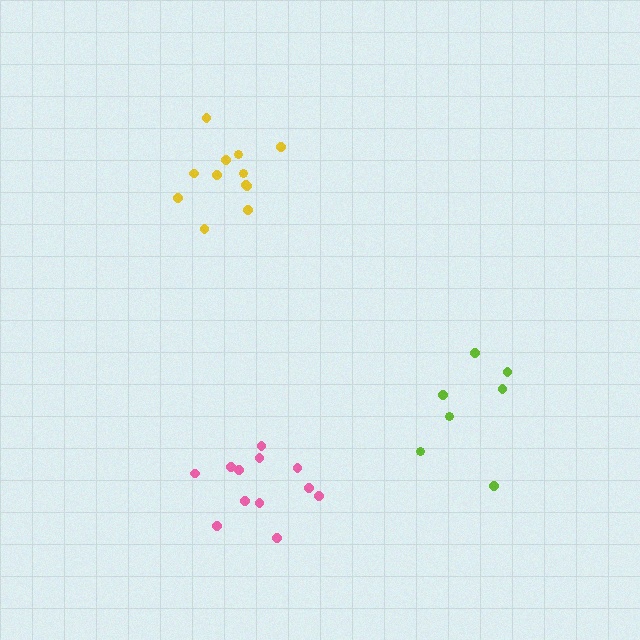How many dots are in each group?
Group 1: 7 dots, Group 2: 12 dots, Group 3: 12 dots (31 total).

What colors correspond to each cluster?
The clusters are colored: lime, pink, yellow.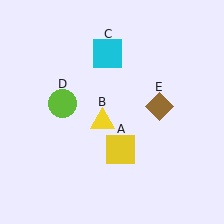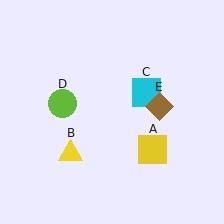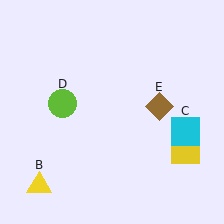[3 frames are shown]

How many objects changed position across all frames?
3 objects changed position: yellow square (object A), yellow triangle (object B), cyan square (object C).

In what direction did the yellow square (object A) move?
The yellow square (object A) moved right.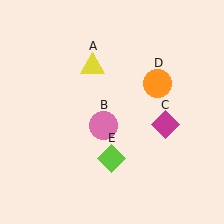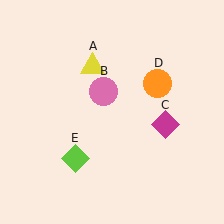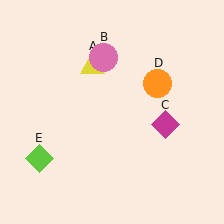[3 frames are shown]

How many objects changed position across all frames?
2 objects changed position: pink circle (object B), lime diamond (object E).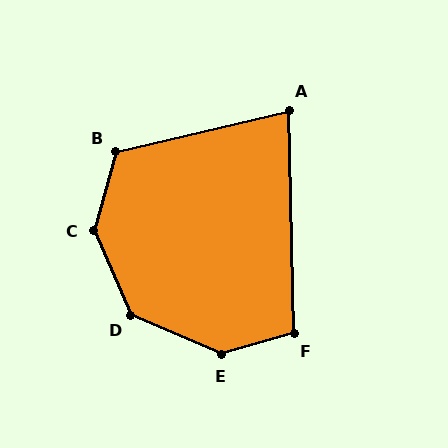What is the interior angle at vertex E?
Approximately 141 degrees (obtuse).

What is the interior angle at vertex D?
Approximately 137 degrees (obtuse).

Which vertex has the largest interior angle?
C, at approximately 141 degrees.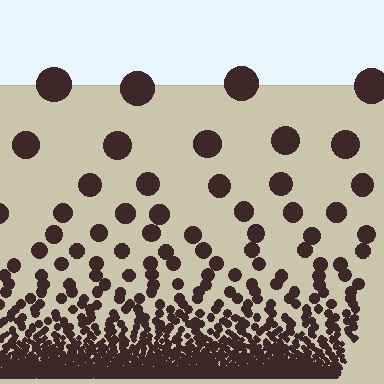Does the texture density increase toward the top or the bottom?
Density increases toward the bottom.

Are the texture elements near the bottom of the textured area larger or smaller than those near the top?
Smaller. The gradient is inverted — elements near the bottom are smaller and denser.